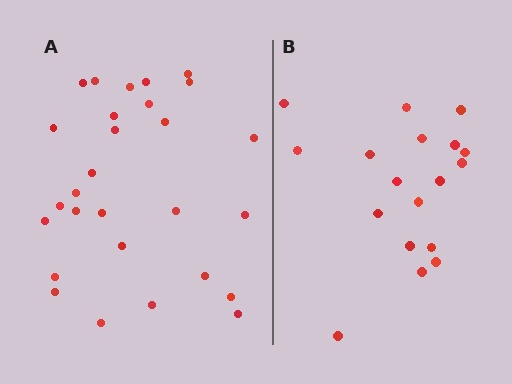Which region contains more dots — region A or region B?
Region A (the left region) has more dots.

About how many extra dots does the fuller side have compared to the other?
Region A has roughly 10 or so more dots than region B.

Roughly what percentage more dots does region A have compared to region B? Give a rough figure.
About 55% more.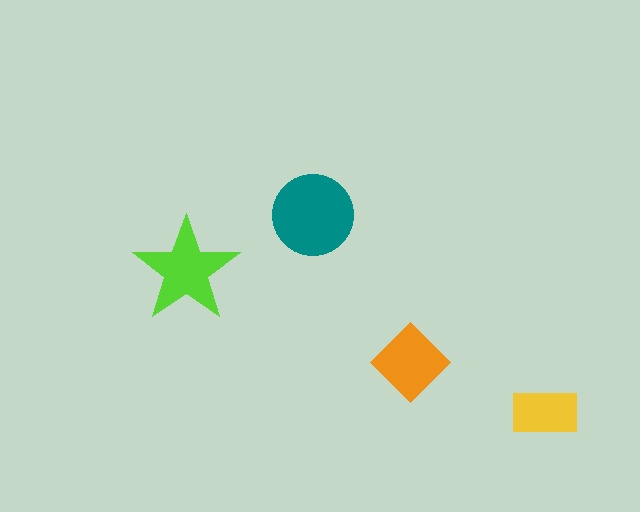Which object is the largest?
The teal circle.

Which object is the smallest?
The yellow rectangle.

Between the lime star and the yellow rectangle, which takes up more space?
The lime star.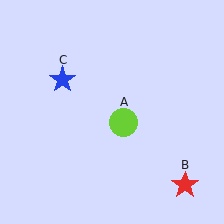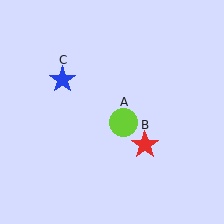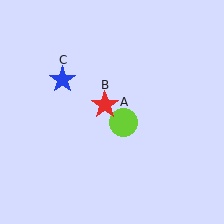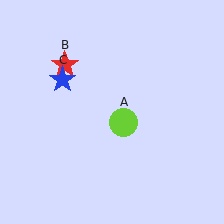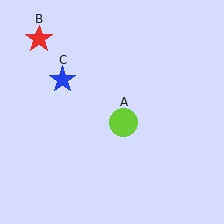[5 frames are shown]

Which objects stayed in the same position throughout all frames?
Lime circle (object A) and blue star (object C) remained stationary.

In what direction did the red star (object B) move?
The red star (object B) moved up and to the left.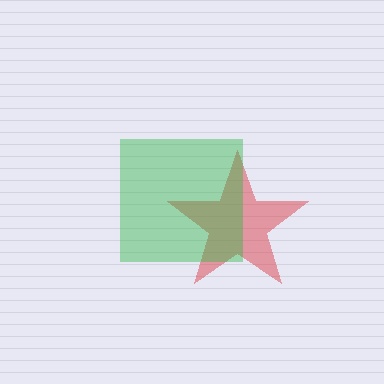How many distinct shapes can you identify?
There are 2 distinct shapes: a red star, a green square.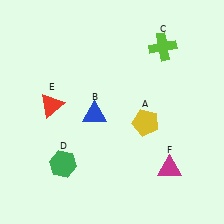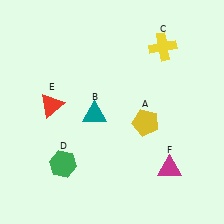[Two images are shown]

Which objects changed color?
B changed from blue to teal. C changed from lime to yellow.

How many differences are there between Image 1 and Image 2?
There are 2 differences between the two images.